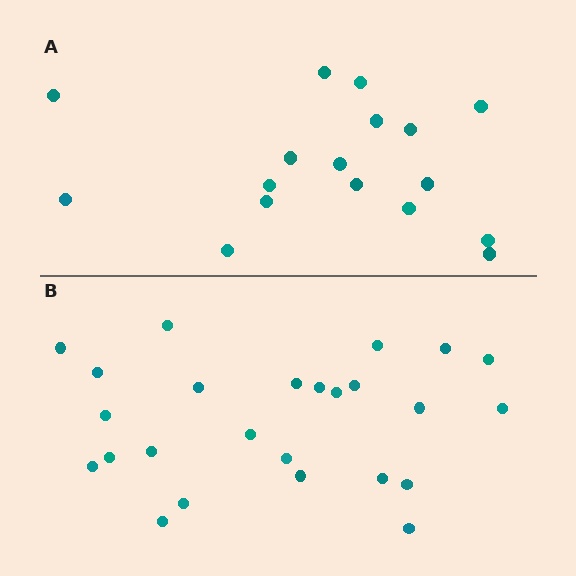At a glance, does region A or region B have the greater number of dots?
Region B (the bottom region) has more dots.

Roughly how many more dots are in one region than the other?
Region B has roughly 8 or so more dots than region A.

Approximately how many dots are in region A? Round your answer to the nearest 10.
About 20 dots. (The exact count is 17, which rounds to 20.)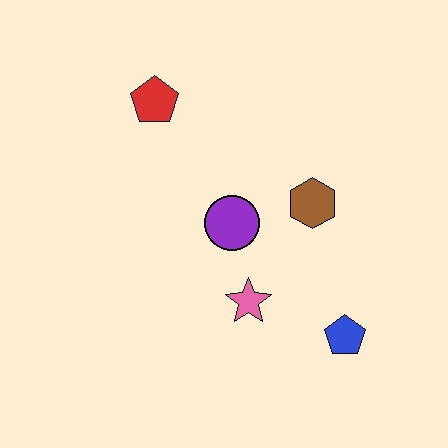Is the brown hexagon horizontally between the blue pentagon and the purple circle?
Yes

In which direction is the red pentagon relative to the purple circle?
The red pentagon is above the purple circle.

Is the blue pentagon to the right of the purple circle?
Yes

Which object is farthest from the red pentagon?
The blue pentagon is farthest from the red pentagon.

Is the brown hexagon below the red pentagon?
Yes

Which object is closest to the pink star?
The purple circle is closest to the pink star.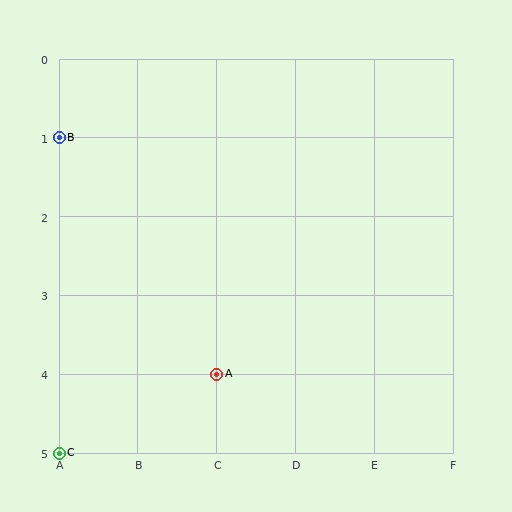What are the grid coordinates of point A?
Point A is at grid coordinates (C, 4).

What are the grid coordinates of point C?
Point C is at grid coordinates (A, 5).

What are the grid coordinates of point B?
Point B is at grid coordinates (A, 1).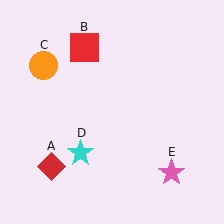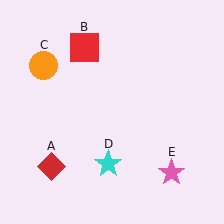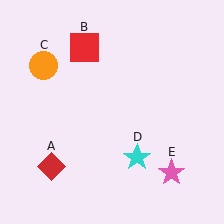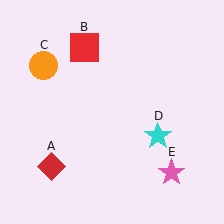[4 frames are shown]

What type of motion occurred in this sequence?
The cyan star (object D) rotated counterclockwise around the center of the scene.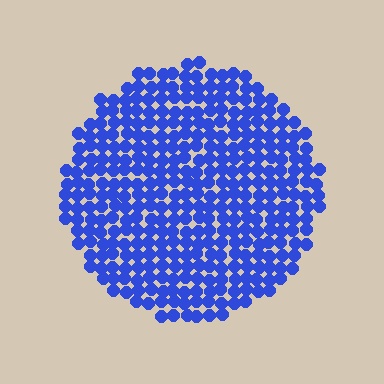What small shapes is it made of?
It is made of small circles.